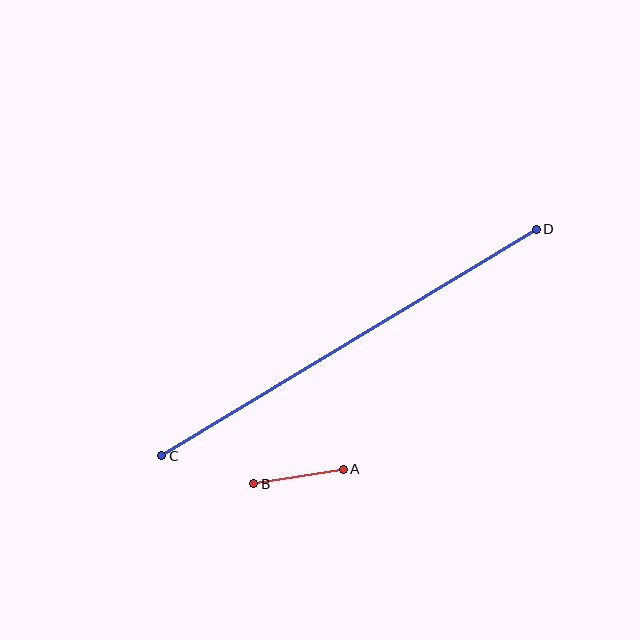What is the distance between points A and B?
The distance is approximately 91 pixels.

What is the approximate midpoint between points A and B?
The midpoint is at approximately (298, 477) pixels.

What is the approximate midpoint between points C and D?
The midpoint is at approximately (349, 342) pixels.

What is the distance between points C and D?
The distance is approximately 437 pixels.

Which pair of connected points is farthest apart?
Points C and D are farthest apart.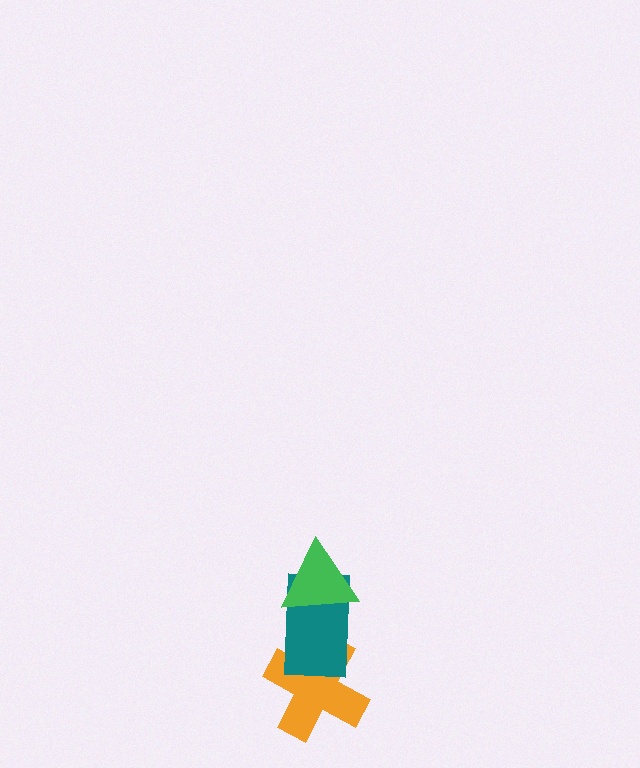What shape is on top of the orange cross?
The teal rectangle is on top of the orange cross.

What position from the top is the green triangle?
The green triangle is 1st from the top.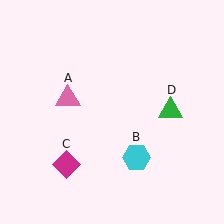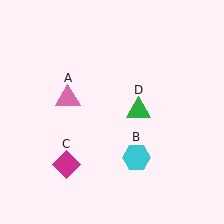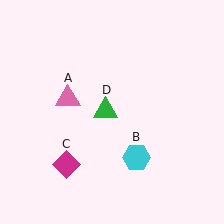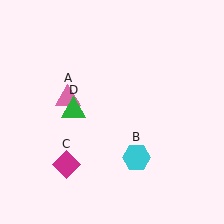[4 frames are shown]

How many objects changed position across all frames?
1 object changed position: green triangle (object D).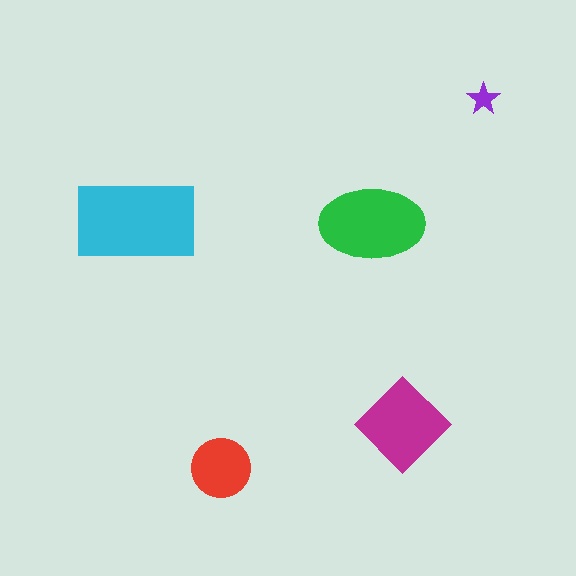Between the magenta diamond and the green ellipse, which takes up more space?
The green ellipse.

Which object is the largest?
The cyan rectangle.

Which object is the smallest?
The purple star.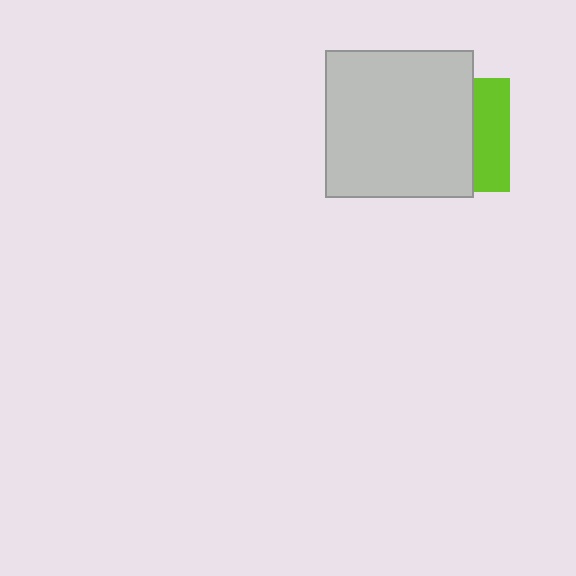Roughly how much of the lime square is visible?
A small part of it is visible (roughly 32%).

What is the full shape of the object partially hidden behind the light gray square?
The partially hidden object is a lime square.